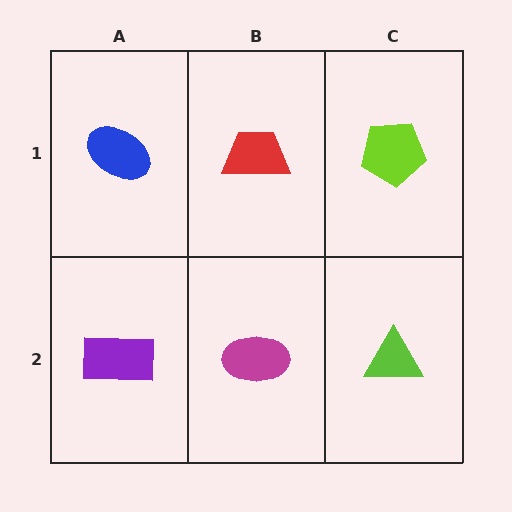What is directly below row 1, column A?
A purple rectangle.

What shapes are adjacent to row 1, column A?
A purple rectangle (row 2, column A), a red trapezoid (row 1, column B).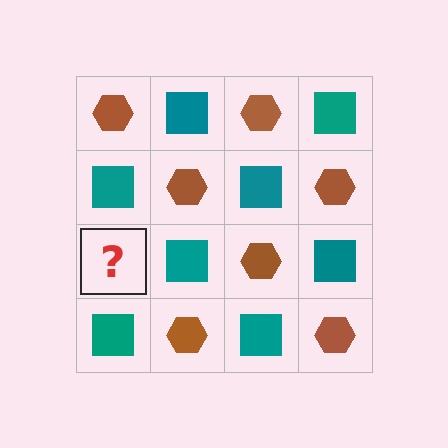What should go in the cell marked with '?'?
The missing cell should contain a brown hexagon.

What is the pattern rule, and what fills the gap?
The rule is that it alternates brown hexagon and teal square in a checkerboard pattern. The gap should be filled with a brown hexagon.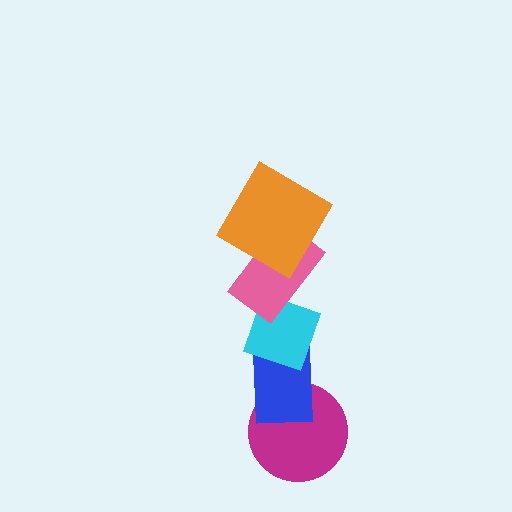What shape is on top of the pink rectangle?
The orange diamond is on top of the pink rectangle.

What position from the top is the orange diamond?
The orange diamond is 1st from the top.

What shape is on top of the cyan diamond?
The pink rectangle is on top of the cyan diamond.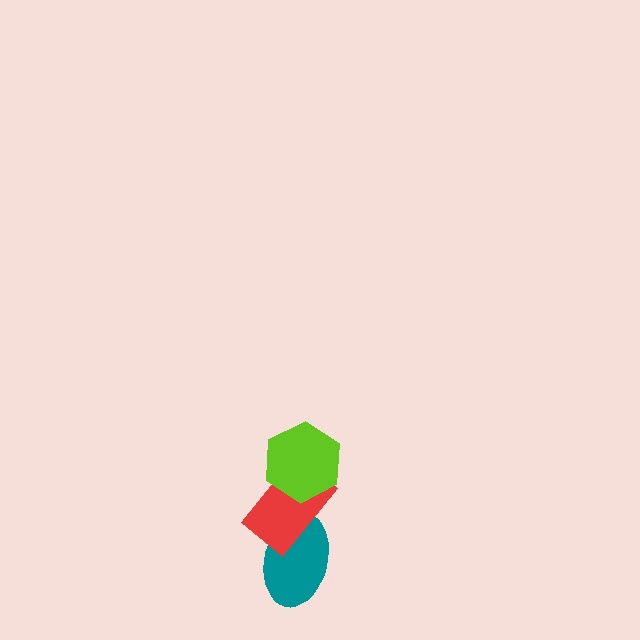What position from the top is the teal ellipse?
The teal ellipse is 3rd from the top.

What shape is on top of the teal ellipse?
The red rectangle is on top of the teal ellipse.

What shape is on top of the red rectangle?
The lime hexagon is on top of the red rectangle.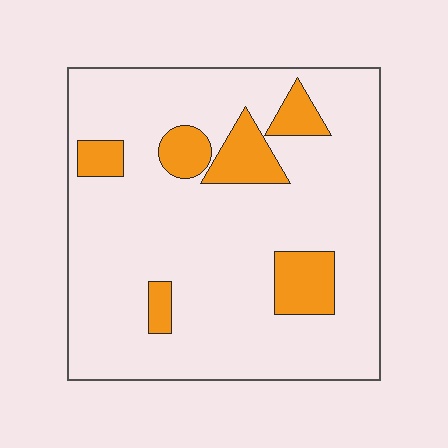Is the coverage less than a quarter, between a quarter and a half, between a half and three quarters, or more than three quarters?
Less than a quarter.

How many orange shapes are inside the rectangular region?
6.